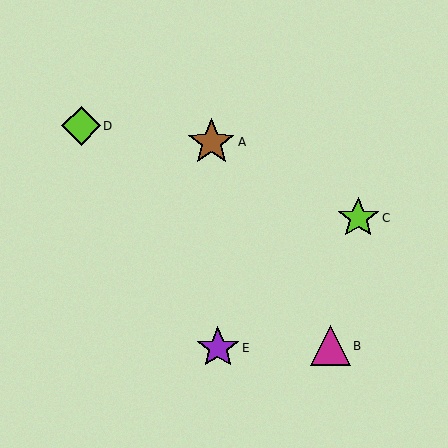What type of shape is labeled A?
Shape A is a brown star.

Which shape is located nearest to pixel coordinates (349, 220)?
The lime star (labeled C) at (358, 218) is nearest to that location.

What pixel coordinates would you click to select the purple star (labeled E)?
Click at (218, 348) to select the purple star E.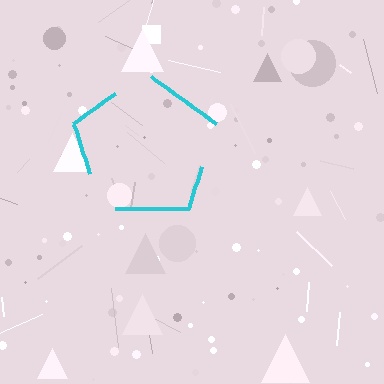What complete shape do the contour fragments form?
The contour fragments form a pentagon.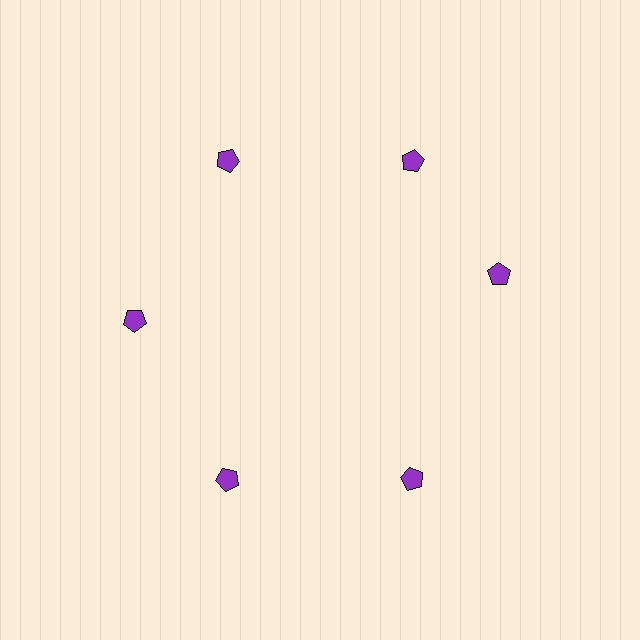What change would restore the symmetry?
The symmetry would be restored by rotating it back into even spacing with its neighbors so that all 6 pentagons sit at equal angles and equal distance from the center.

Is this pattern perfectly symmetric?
No. The 6 purple pentagons are arranged in a ring, but one element near the 3 o'clock position is rotated out of alignment along the ring, breaking the 6-fold rotational symmetry.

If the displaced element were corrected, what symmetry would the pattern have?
It would have 6-fold rotational symmetry — the pattern would map onto itself every 60 degrees.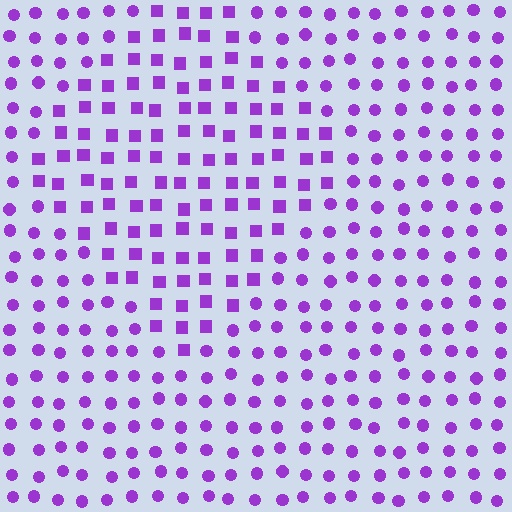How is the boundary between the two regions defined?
The boundary is defined by a change in element shape: squares inside vs. circles outside. All elements share the same color and spacing.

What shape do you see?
I see a diamond.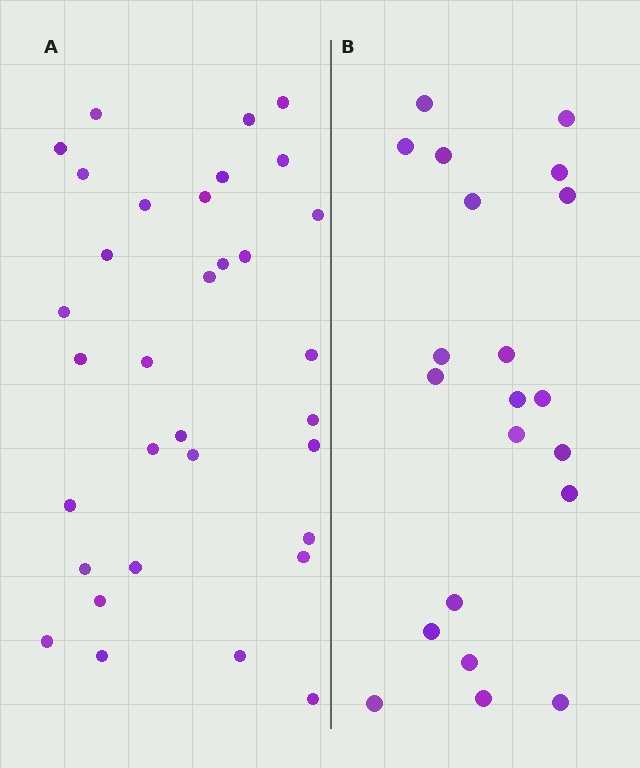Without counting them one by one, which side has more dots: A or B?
Region A (the left region) has more dots.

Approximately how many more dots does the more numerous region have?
Region A has roughly 12 or so more dots than region B.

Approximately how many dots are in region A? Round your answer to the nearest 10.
About 30 dots. (The exact count is 33, which rounds to 30.)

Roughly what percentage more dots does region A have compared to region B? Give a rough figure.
About 55% more.